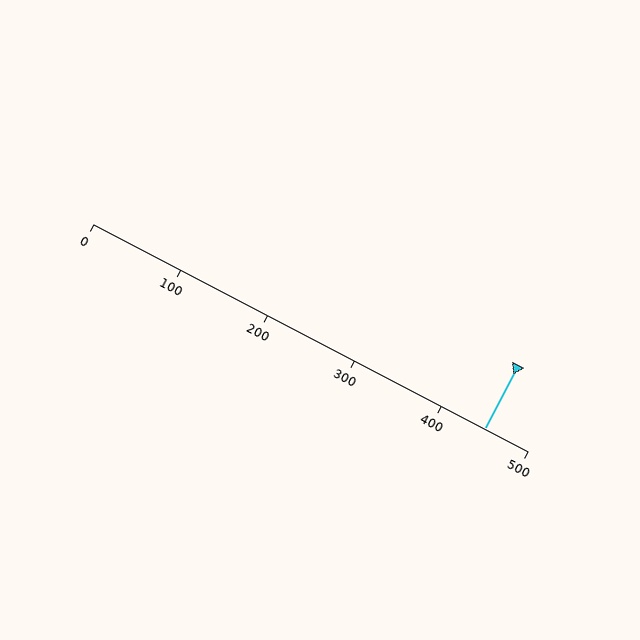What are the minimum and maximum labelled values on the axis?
The axis runs from 0 to 500.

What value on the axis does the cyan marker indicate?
The marker indicates approximately 450.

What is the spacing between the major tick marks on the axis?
The major ticks are spaced 100 apart.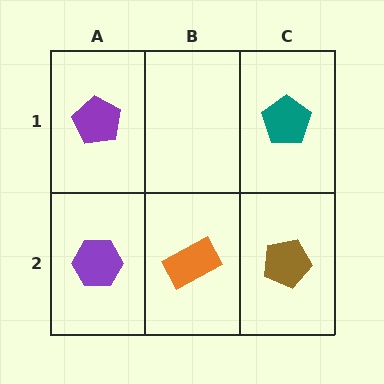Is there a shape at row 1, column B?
No, that cell is empty.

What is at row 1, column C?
A teal pentagon.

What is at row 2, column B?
An orange rectangle.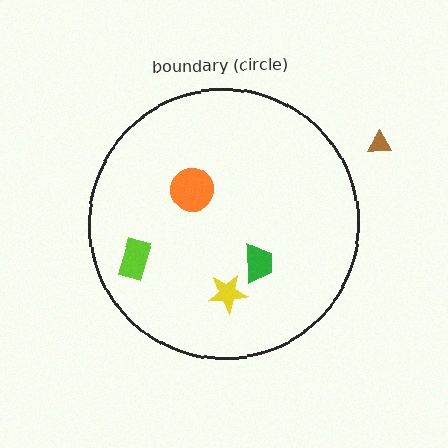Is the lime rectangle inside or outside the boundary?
Inside.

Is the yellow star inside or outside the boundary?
Inside.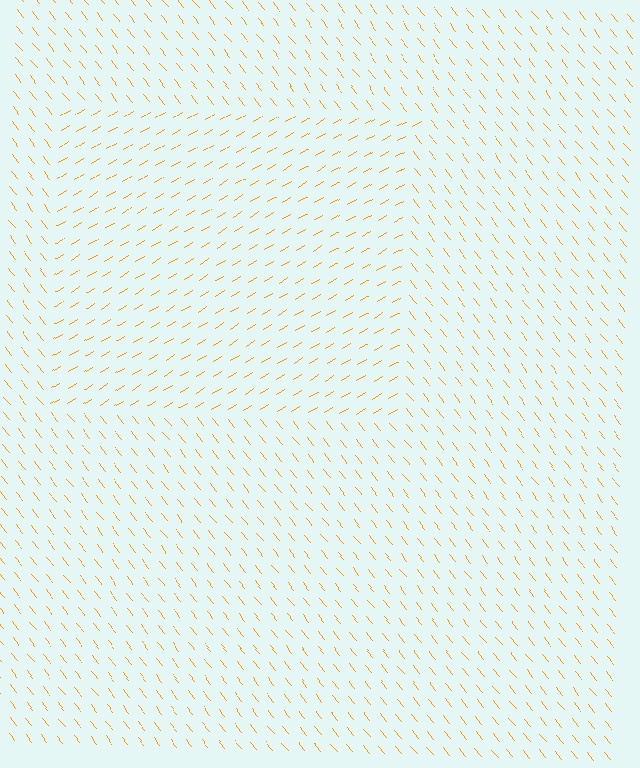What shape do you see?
I see a rectangle.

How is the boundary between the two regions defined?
The boundary is defined purely by a change in line orientation (approximately 82 degrees difference). All lines are the same color and thickness.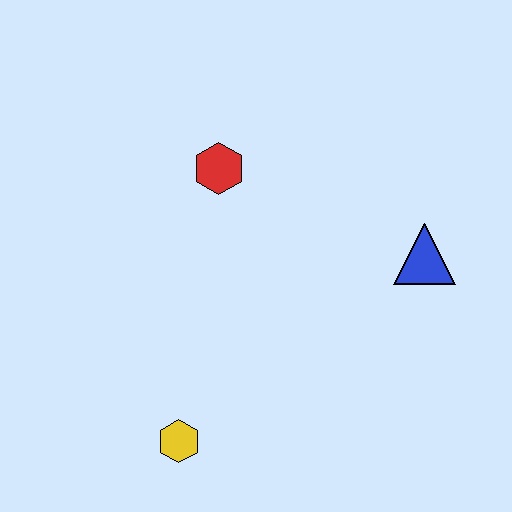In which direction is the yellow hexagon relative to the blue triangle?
The yellow hexagon is to the left of the blue triangle.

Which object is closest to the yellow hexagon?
The red hexagon is closest to the yellow hexagon.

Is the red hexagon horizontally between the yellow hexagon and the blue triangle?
Yes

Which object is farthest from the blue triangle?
The yellow hexagon is farthest from the blue triangle.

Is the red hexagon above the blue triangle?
Yes